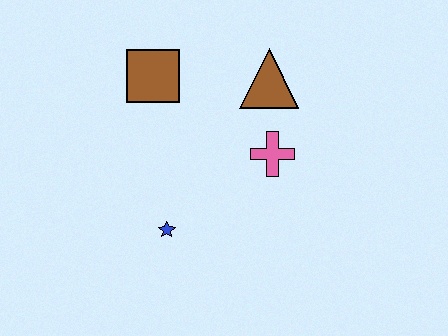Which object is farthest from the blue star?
The brown triangle is farthest from the blue star.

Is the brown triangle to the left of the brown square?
No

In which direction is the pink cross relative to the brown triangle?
The pink cross is below the brown triangle.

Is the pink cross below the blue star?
No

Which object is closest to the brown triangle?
The pink cross is closest to the brown triangle.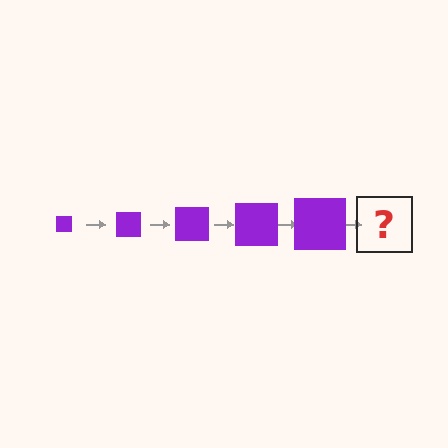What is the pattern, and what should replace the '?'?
The pattern is that the square gets progressively larger each step. The '?' should be a purple square, larger than the previous one.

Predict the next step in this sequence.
The next step is a purple square, larger than the previous one.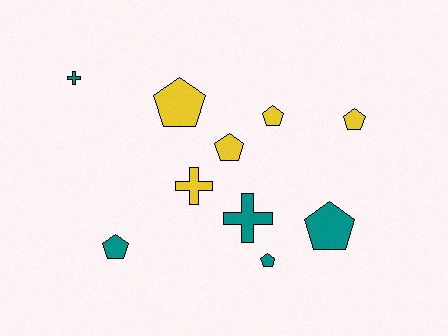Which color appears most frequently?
Teal, with 5 objects.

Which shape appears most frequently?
Pentagon, with 7 objects.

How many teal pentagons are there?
There are 3 teal pentagons.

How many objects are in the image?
There are 10 objects.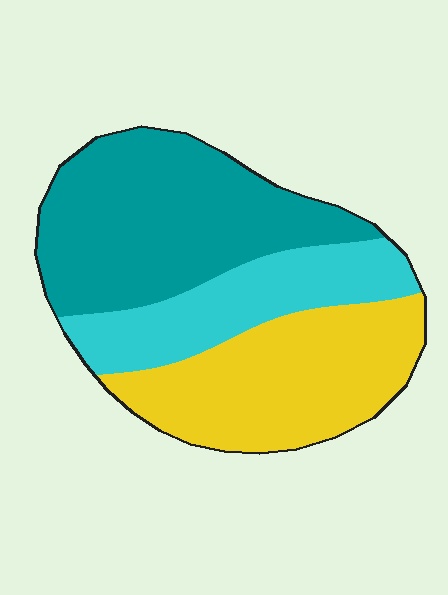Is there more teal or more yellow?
Teal.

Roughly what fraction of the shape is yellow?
Yellow takes up about one third (1/3) of the shape.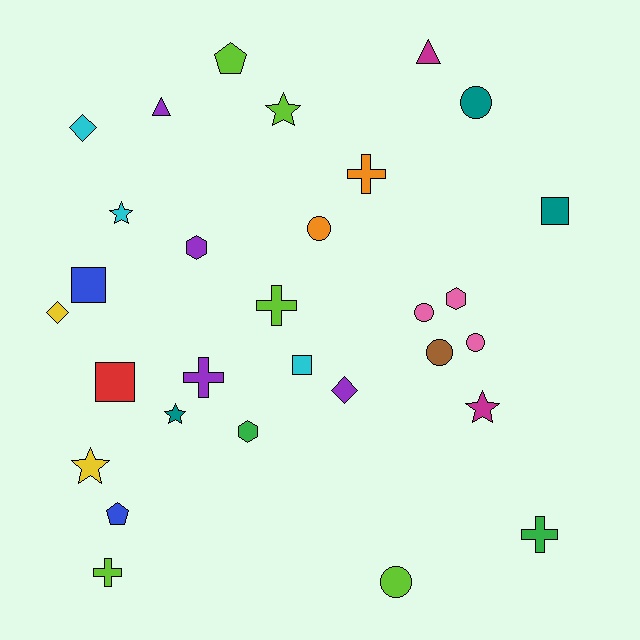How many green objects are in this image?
There are 2 green objects.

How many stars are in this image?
There are 5 stars.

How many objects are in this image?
There are 30 objects.